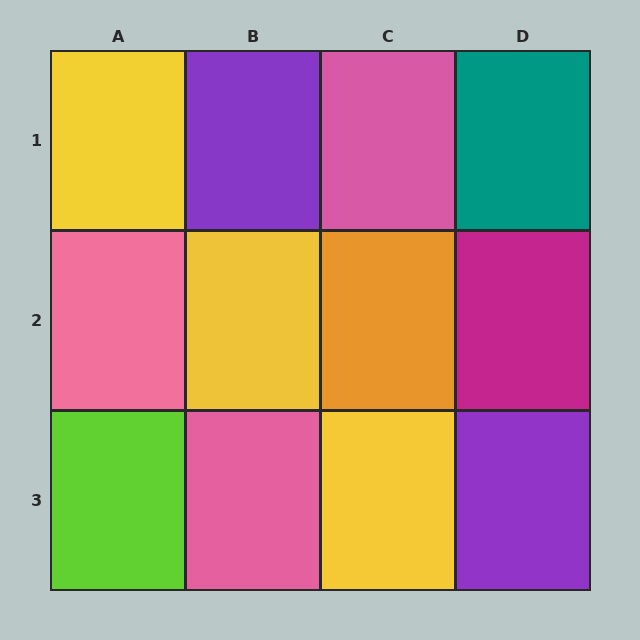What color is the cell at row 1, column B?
Purple.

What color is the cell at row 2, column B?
Yellow.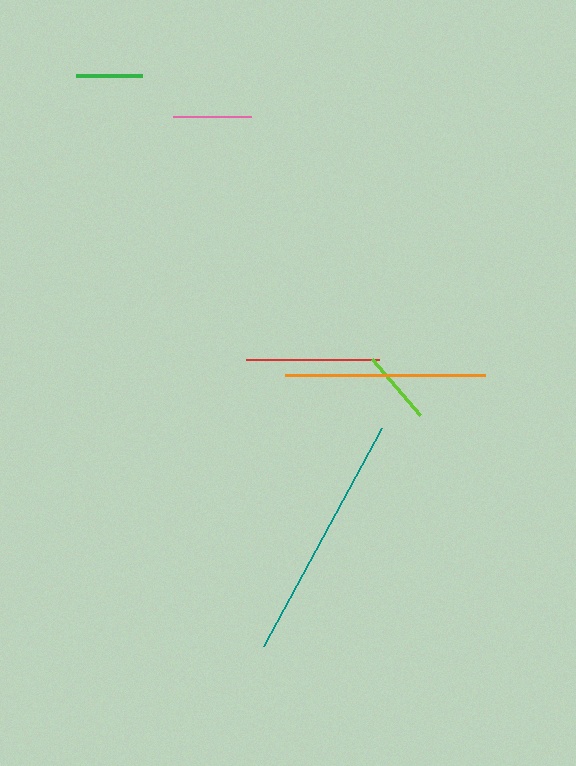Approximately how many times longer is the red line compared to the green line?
The red line is approximately 2.0 times the length of the green line.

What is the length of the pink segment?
The pink segment is approximately 79 pixels long.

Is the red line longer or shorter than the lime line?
The red line is longer than the lime line.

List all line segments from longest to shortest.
From longest to shortest: teal, orange, red, pink, lime, green.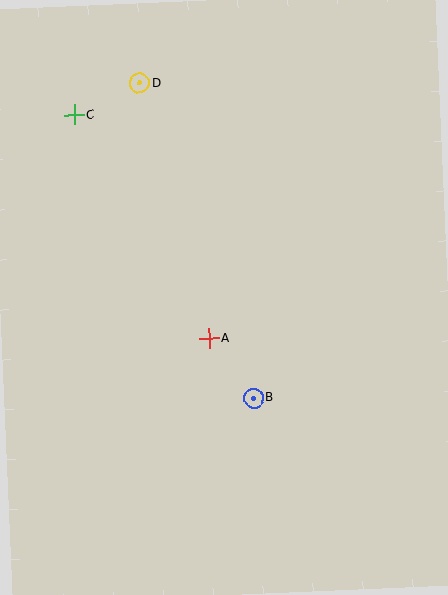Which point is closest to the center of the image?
Point A at (209, 339) is closest to the center.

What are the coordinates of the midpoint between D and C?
The midpoint between D and C is at (107, 99).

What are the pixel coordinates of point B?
Point B is at (253, 398).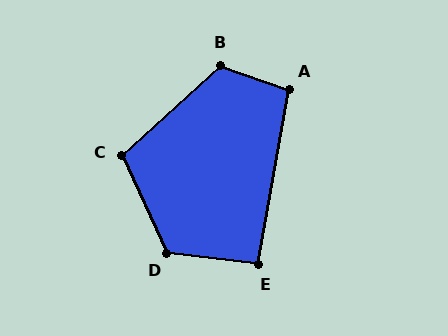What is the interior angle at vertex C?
Approximately 108 degrees (obtuse).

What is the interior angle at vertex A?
Approximately 99 degrees (obtuse).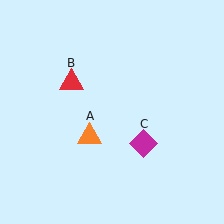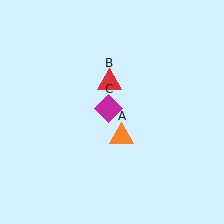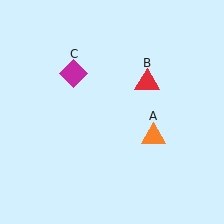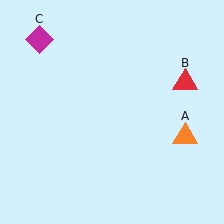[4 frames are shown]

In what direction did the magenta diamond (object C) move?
The magenta diamond (object C) moved up and to the left.